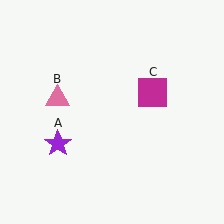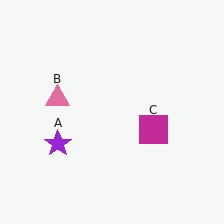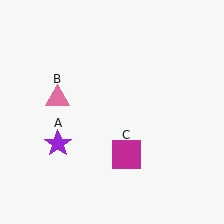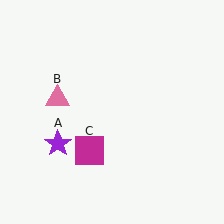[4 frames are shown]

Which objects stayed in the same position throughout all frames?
Purple star (object A) and pink triangle (object B) remained stationary.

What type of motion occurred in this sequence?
The magenta square (object C) rotated clockwise around the center of the scene.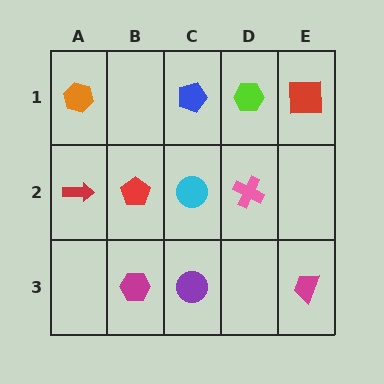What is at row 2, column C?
A cyan circle.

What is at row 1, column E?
A red square.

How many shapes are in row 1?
4 shapes.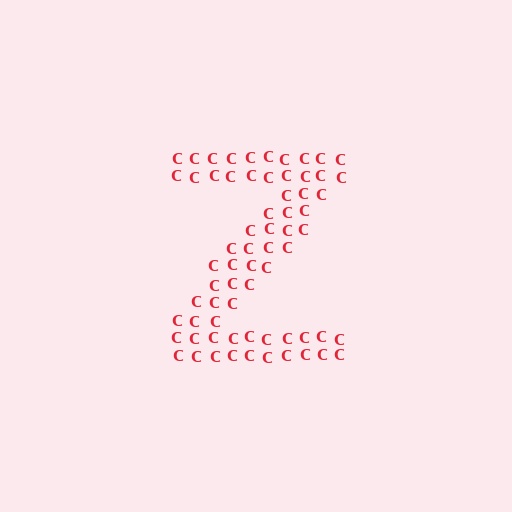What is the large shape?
The large shape is the letter Z.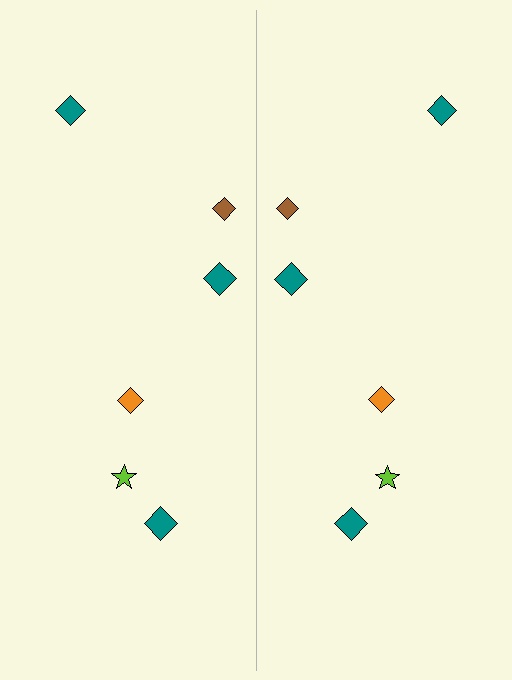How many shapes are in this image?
There are 12 shapes in this image.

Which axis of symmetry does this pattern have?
The pattern has a vertical axis of symmetry running through the center of the image.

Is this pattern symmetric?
Yes, this pattern has bilateral (reflection) symmetry.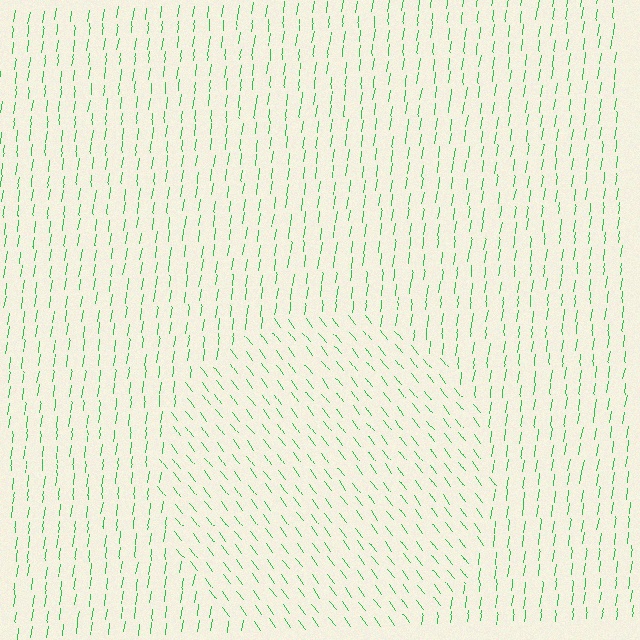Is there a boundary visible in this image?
Yes, there is a texture boundary formed by a change in line orientation.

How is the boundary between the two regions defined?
The boundary is defined purely by a change in line orientation (approximately 45 degrees difference). All lines are the same color and thickness.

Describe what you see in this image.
The image is filled with small green line segments. A circle region in the image has lines oriented differently from the surrounding lines, creating a visible texture boundary.